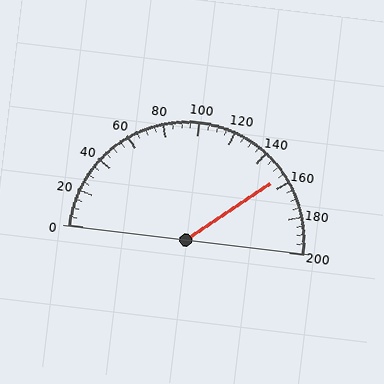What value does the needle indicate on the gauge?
The needle indicates approximately 155.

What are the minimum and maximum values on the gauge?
The gauge ranges from 0 to 200.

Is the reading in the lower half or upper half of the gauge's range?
The reading is in the upper half of the range (0 to 200).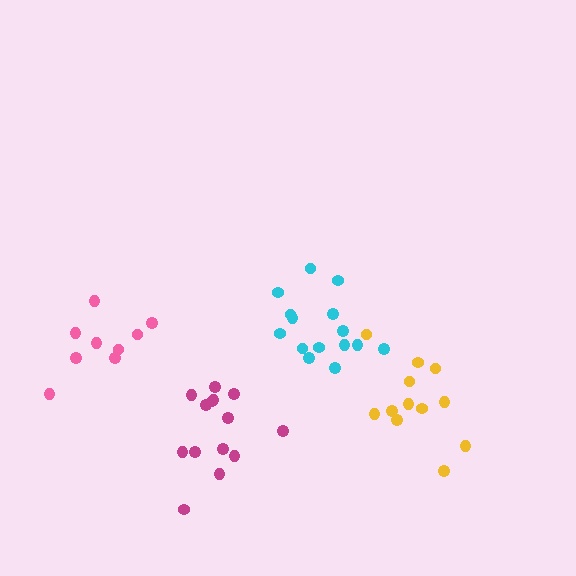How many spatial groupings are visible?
There are 4 spatial groupings.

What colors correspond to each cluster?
The clusters are colored: pink, yellow, magenta, cyan.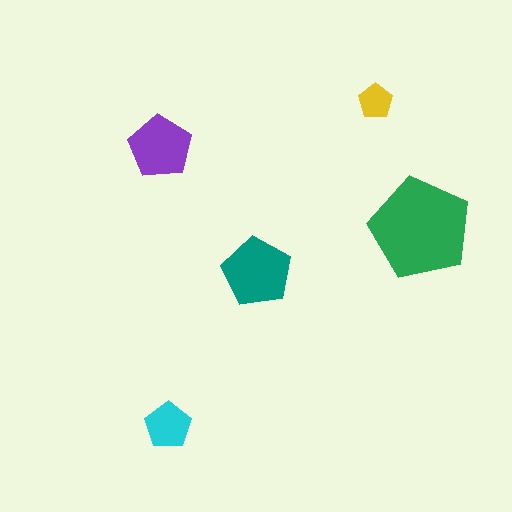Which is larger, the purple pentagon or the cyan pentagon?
The purple one.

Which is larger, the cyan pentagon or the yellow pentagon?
The cyan one.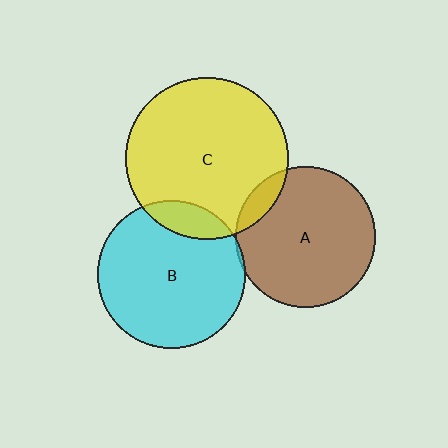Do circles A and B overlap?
Yes.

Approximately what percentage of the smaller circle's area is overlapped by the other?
Approximately 5%.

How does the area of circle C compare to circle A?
Approximately 1.3 times.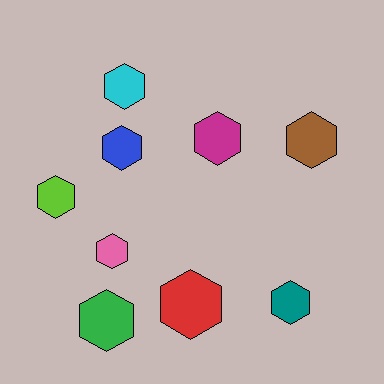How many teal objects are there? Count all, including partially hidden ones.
There is 1 teal object.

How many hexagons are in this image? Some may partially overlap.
There are 9 hexagons.